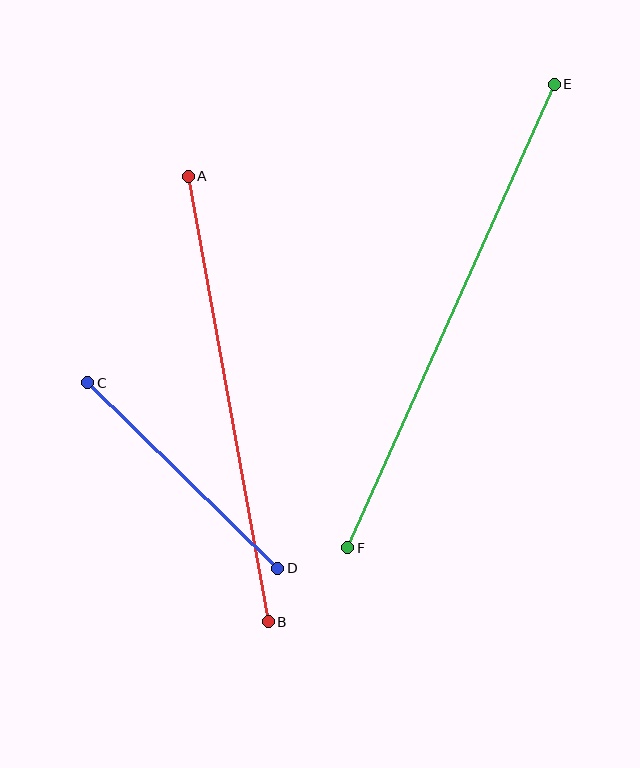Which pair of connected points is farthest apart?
Points E and F are farthest apart.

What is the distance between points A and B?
The distance is approximately 453 pixels.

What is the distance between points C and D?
The distance is approximately 266 pixels.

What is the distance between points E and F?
The distance is approximately 508 pixels.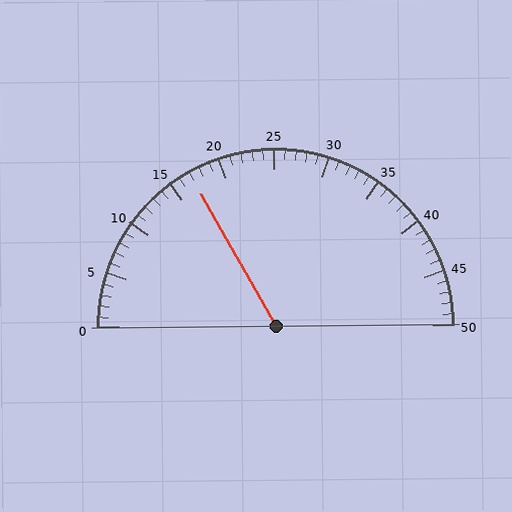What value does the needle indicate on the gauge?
The needle indicates approximately 17.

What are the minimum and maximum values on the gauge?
The gauge ranges from 0 to 50.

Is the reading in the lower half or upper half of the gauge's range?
The reading is in the lower half of the range (0 to 50).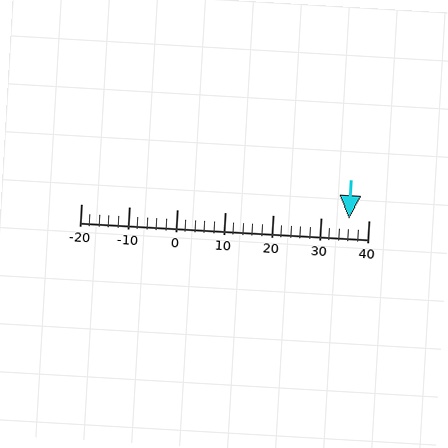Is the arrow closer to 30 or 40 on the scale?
The arrow is closer to 40.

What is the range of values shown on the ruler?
The ruler shows values from -20 to 40.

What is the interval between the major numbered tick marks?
The major tick marks are spaced 10 units apart.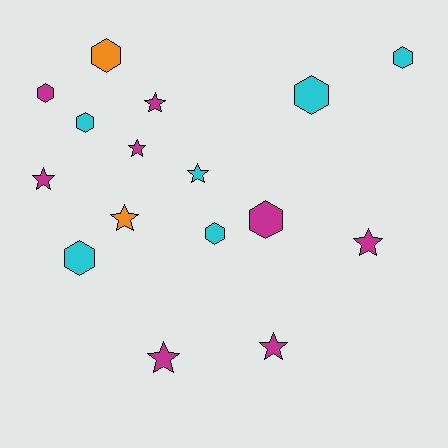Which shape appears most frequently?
Star, with 8 objects.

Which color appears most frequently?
Magenta, with 8 objects.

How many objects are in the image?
There are 16 objects.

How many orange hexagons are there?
There is 1 orange hexagon.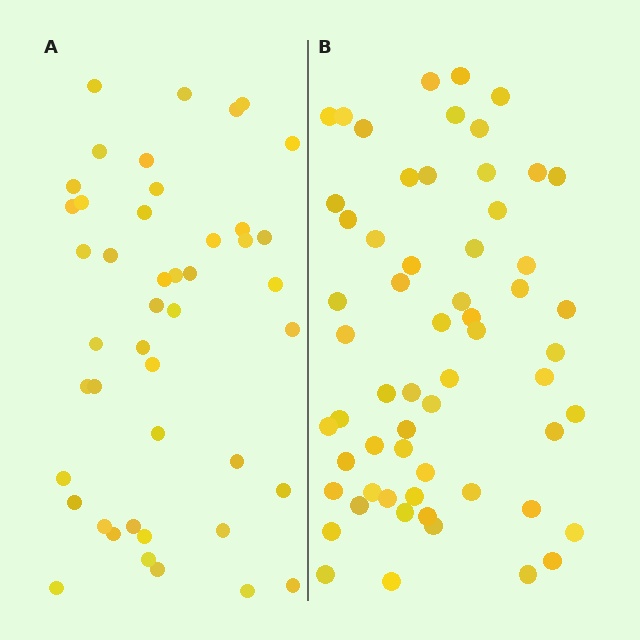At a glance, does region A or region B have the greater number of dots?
Region B (the right region) has more dots.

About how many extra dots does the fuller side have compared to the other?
Region B has approximately 15 more dots than region A.